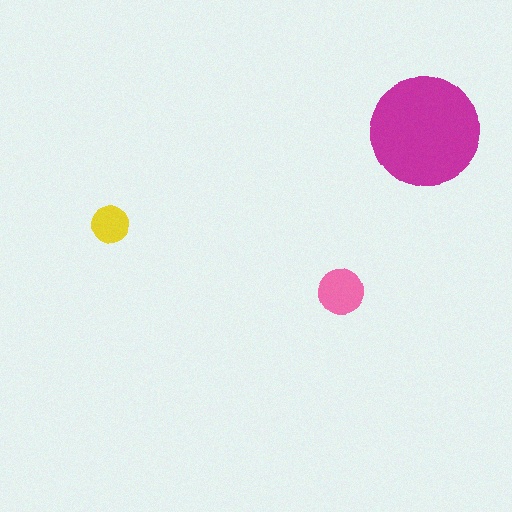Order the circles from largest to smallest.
the magenta one, the pink one, the yellow one.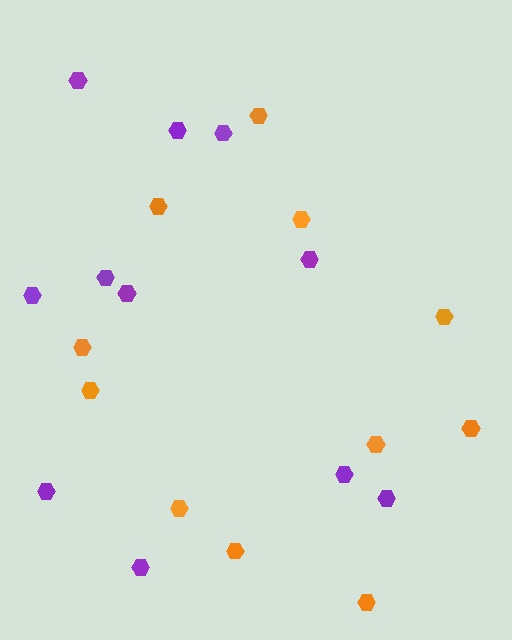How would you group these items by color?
There are 2 groups: one group of purple hexagons (11) and one group of orange hexagons (11).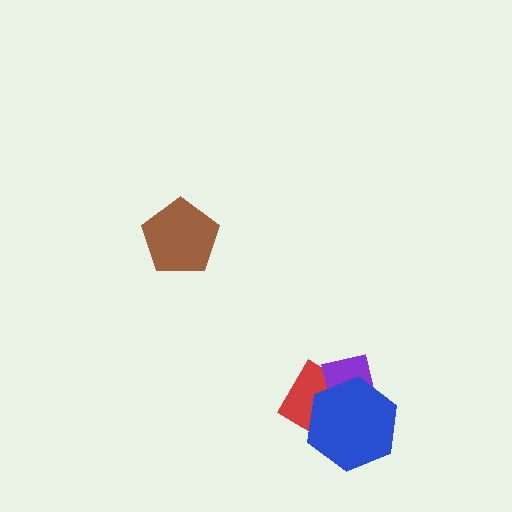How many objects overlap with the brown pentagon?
0 objects overlap with the brown pentagon.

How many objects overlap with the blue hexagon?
2 objects overlap with the blue hexagon.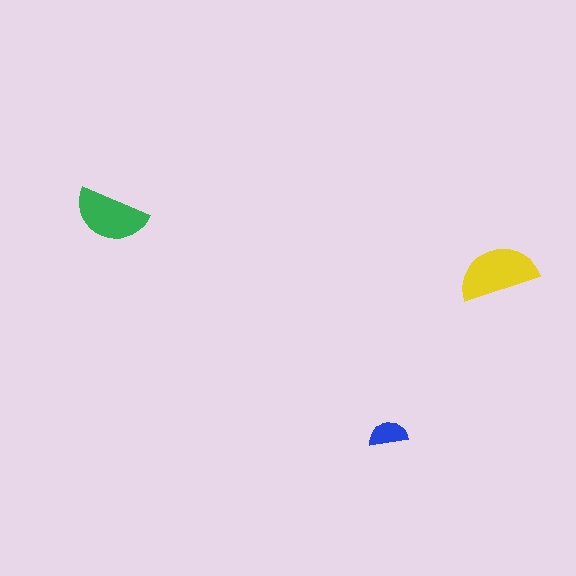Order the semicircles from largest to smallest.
the yellow one, the green one, the blue one.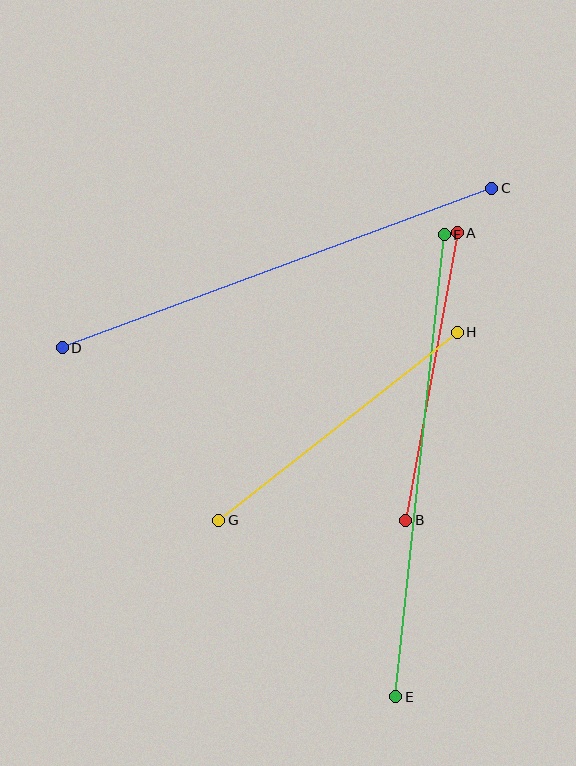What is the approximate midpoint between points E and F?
The midpoint is at approximately (420, 466) pixels.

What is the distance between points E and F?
The distance is approximately 465 pixels.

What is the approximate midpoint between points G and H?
The midpoint is at approximately (338, 426) pixels.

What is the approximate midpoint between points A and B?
The midpoint is at approximately (431, 377) pixels.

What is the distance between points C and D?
The distance is approximately 458 pixels.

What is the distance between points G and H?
The distance is approximately 304 pixels.